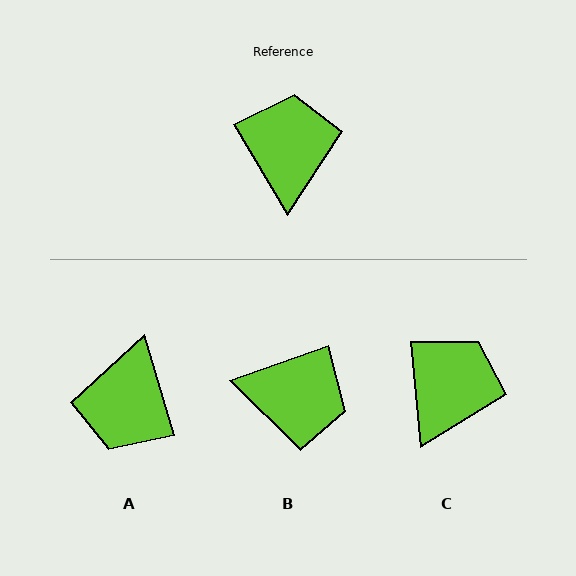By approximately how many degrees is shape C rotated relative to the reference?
Approximately 25 degrees clockwise.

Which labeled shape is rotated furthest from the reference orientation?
A, about 166 degrees away.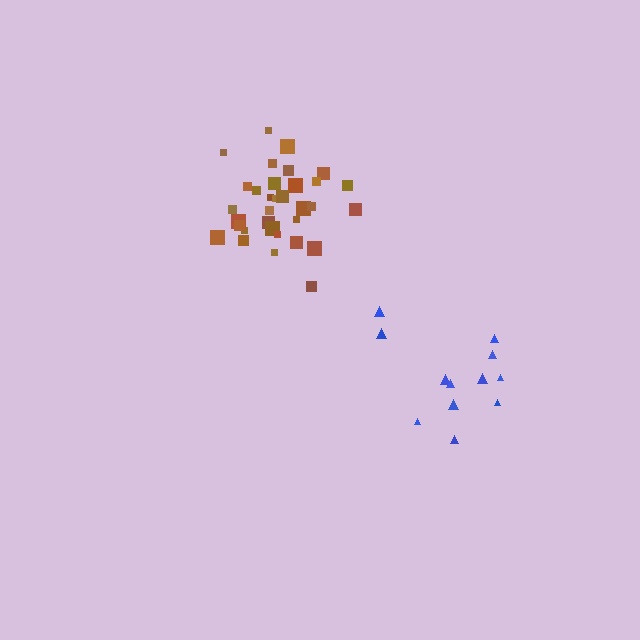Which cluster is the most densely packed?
Brown.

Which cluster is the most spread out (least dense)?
Blue.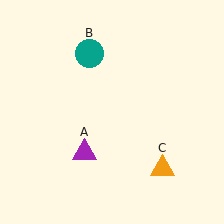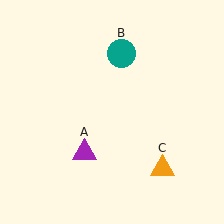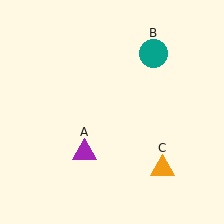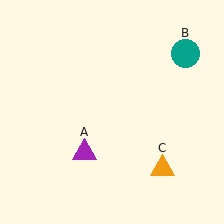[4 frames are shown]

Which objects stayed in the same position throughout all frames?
Purple triangle (object A) and orange triangle (object C) remained stationary.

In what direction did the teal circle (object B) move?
The teal circle (object B) moved right.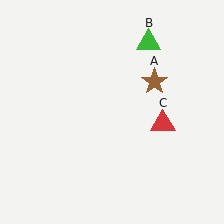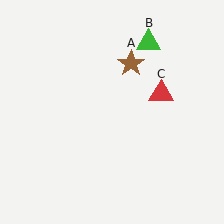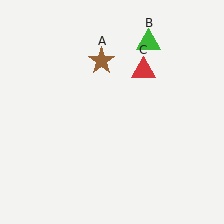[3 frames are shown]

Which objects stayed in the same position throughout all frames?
Green triangle (object B) remained stationary.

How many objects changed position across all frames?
2 objects changed position: brown star (object A), red triangle (object C).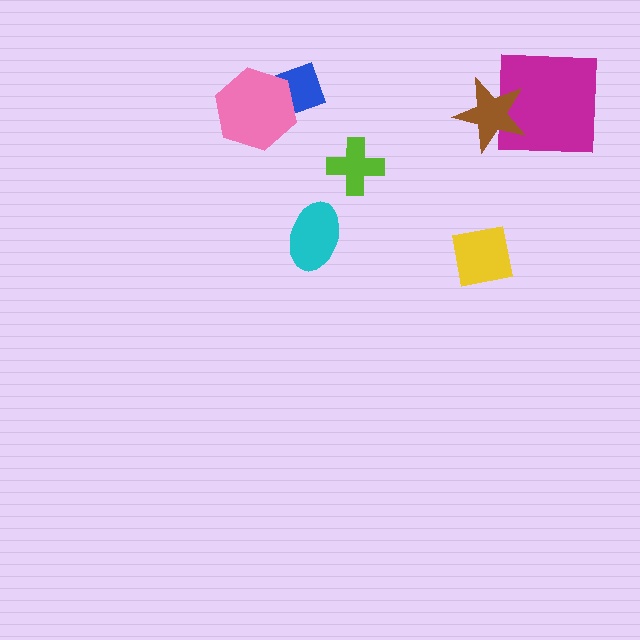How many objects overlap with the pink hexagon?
1 object overlaps with the pink hexagon.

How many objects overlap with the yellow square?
0 objects overlap with the yellow square.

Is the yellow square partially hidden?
No, no other shape covers it.